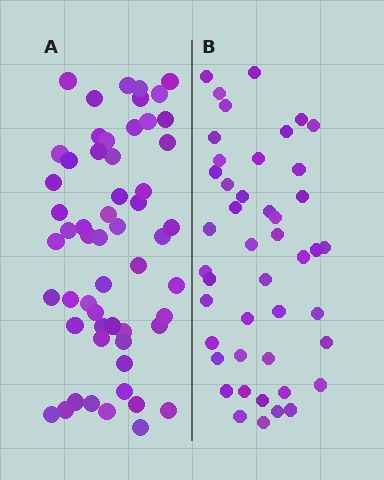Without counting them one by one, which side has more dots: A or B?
Region A (the left region) has more dots.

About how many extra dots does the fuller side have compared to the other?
Region A has roughly 12 or so more dots than region B.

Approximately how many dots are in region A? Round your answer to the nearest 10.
About 60 dots. (The exact count is 56, which rounds to 60.)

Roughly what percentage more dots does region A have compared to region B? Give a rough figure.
About 25% more.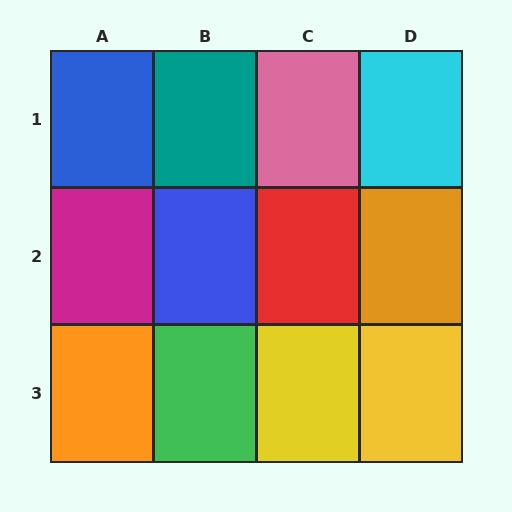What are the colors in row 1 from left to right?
Blue, teal, pink, cyan.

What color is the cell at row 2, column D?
Orange.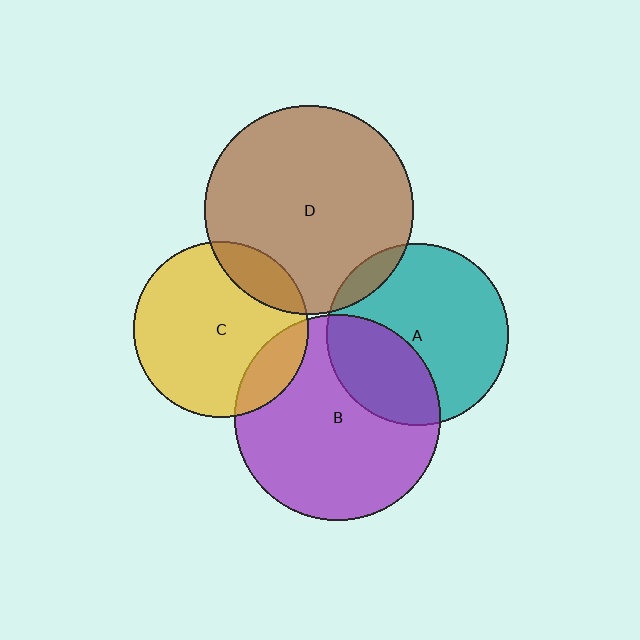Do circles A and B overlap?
Yes.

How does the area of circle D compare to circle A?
Approximately 1.3 times.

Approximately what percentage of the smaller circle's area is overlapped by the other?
Approximately 35%.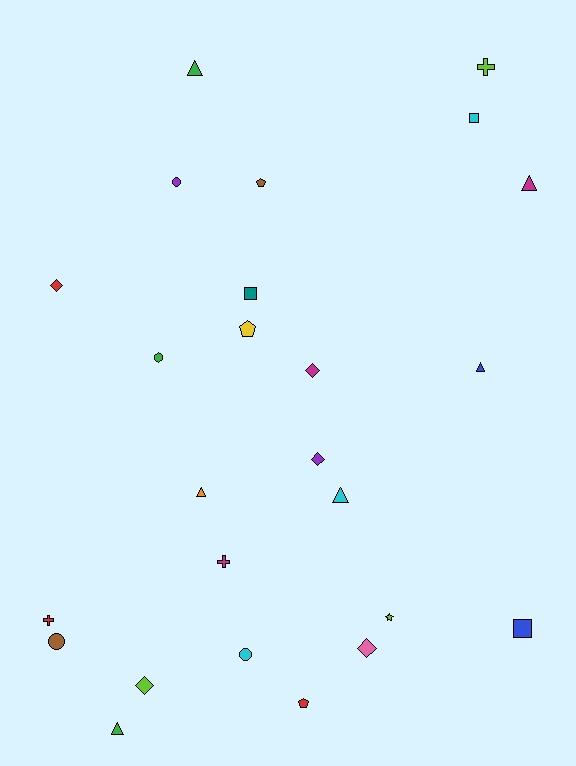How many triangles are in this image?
There are 6 triangles.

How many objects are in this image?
There are 25 objects.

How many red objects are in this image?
There are 3 red objects.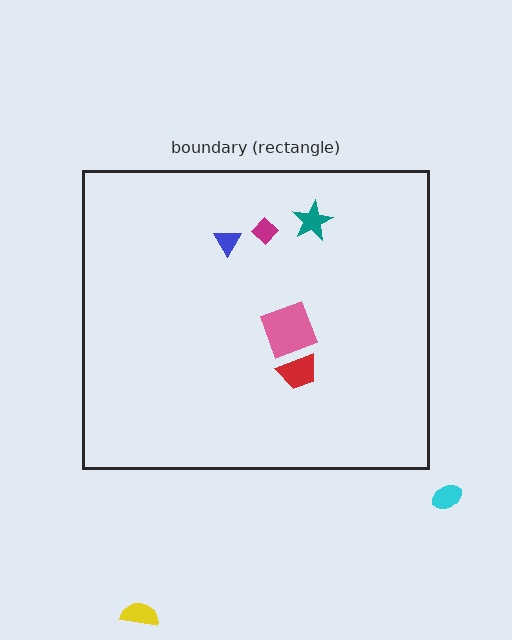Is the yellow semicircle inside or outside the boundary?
Outside.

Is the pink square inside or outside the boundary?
Inside.